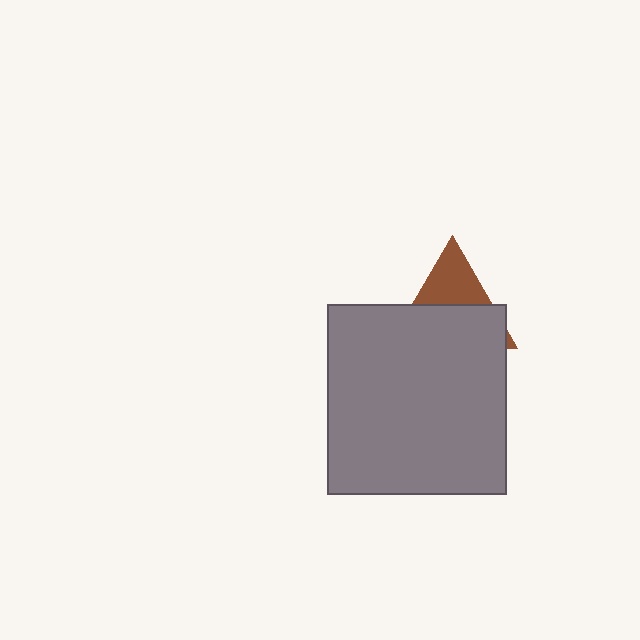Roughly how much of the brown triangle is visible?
A small part of it is visible (roughly 37%).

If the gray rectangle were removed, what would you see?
You would see the complete brown triangle.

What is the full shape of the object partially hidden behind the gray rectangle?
The partially hidden object is a brown triangle.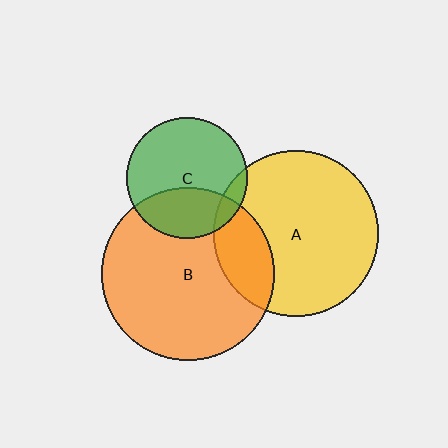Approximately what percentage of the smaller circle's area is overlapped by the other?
Approximately 35%.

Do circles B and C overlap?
Yes.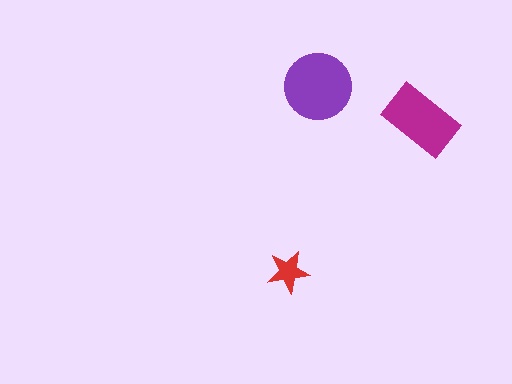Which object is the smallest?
The red star.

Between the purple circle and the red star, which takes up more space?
The purple circle.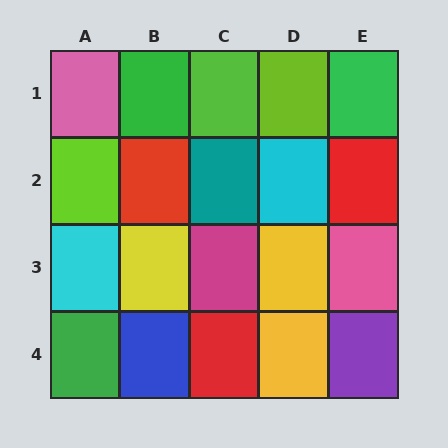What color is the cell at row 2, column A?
Lime.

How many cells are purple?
1 cell is purple.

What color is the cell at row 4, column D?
Yellow.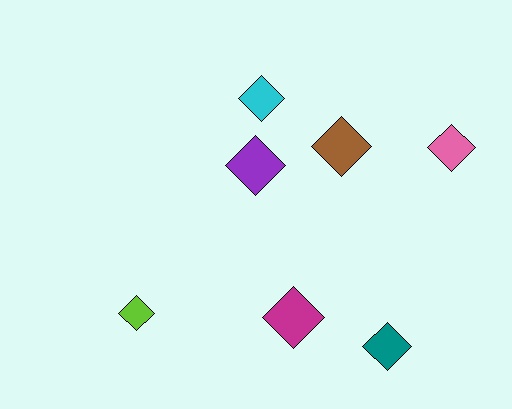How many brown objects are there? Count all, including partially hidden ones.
There is 1 brown object.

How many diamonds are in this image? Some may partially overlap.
There are 7 diamonds.